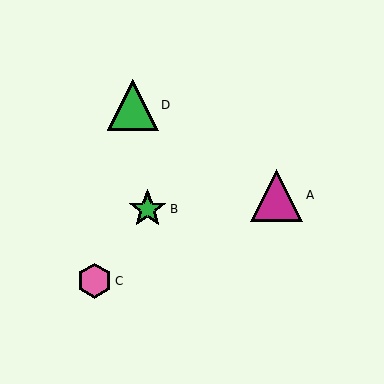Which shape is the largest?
The magenta triangle (labeled A) is the largest.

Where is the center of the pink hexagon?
The center of the pink hexagon is at (95, 281).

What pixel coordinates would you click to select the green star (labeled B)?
Click at (148, 209) to select the green star B.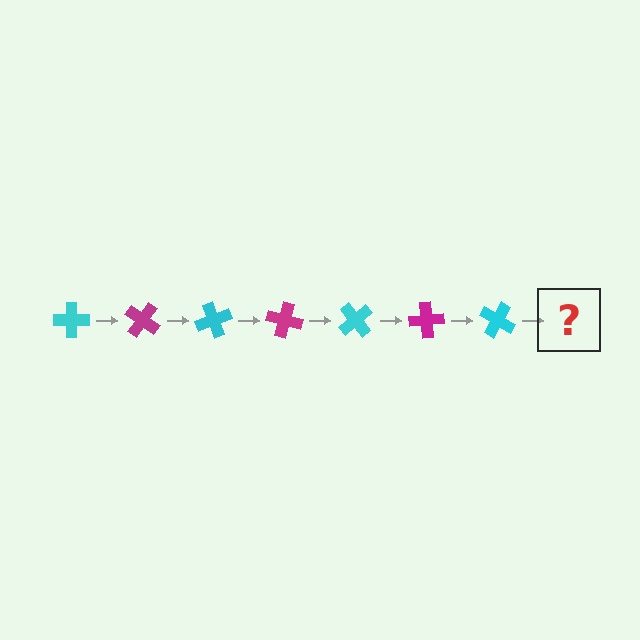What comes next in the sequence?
The next element should be a magenta cross, rotated 245 degrees from the start.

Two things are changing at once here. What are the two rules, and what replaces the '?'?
The two rules are that it rotates 35 degrees each step and the color cycles through cyan and magenta. The '?' should be a magenta cross, rotated 245 degrees from the start.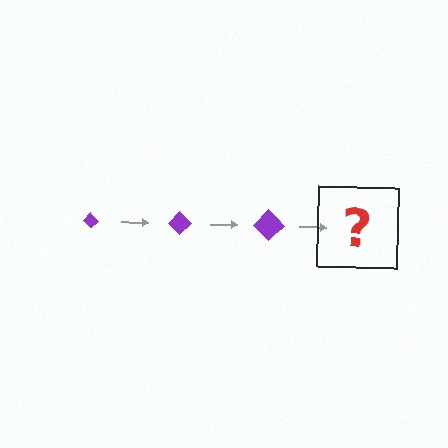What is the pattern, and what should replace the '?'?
The pattern is that the diamond gets progressively larger each step. The '?' should be a purple diamond, larger than the previous one.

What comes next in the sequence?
The next element should be a purple diamond, larger than the previous one.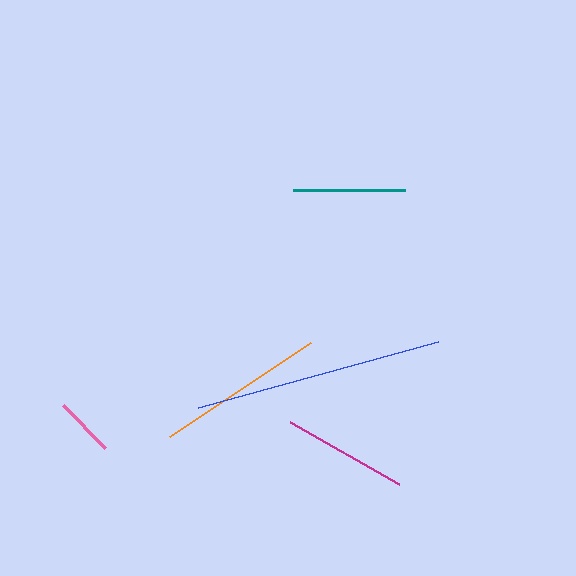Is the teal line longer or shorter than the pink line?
The teal line is longer than the pink line.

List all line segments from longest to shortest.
From longest to shortest: blue, orange, magenta, teal, pink.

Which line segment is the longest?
The blue line is the longest at approximately 249 pixels.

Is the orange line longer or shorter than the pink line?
The orange line is longer than the pink line.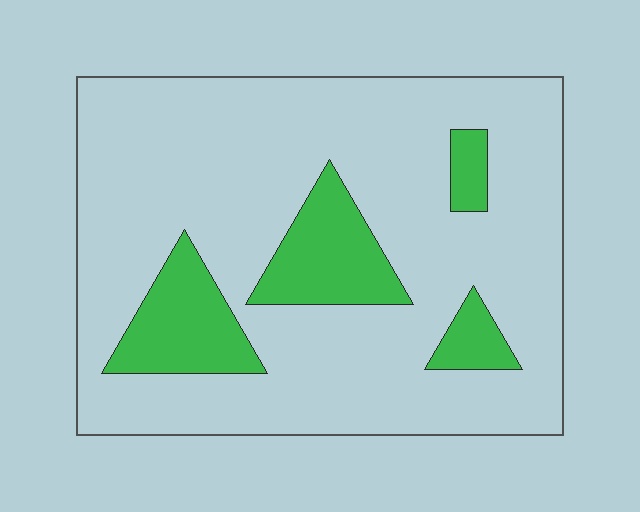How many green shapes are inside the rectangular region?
4.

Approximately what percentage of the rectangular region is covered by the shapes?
Approximately 20%.